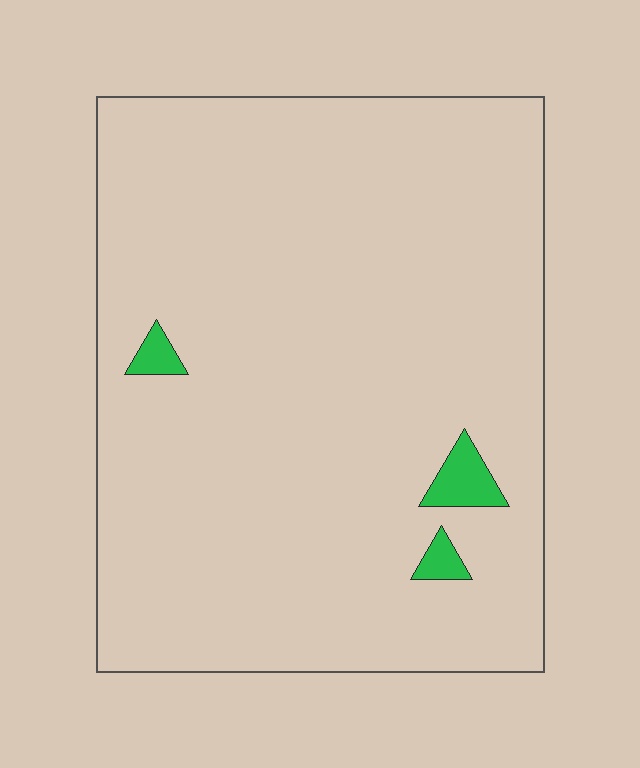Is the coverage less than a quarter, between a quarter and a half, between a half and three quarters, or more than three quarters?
Less than a quarter.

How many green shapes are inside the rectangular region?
3.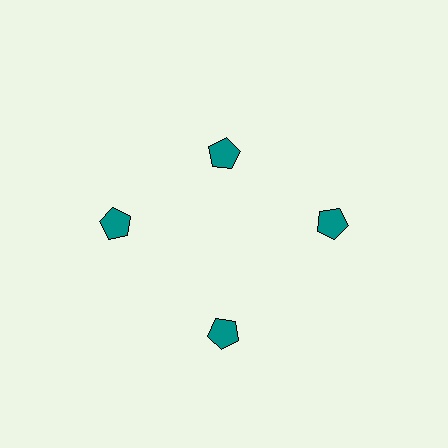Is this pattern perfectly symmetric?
No. The 4 teal pentagons are arranged in a ring, but one element near the 12 o'clock position is pulled inward toward the center, breaking the 4-fold rotational symmetry.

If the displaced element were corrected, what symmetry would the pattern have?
It would have 4-fold rotational symmetry — the pattern would map onto itself every 90 degrees.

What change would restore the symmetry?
The symmetry would be restored by moving it outward, back onto the ring so that all 4 pentagons sit at equal angles and equal distance from the center.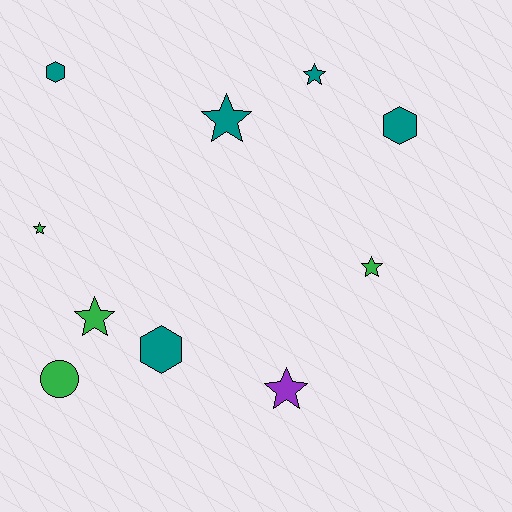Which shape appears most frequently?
Star, with 6 objects.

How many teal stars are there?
There are 2 teal stars.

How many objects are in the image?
There are 10 objects.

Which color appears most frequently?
Teal, with 5 objects.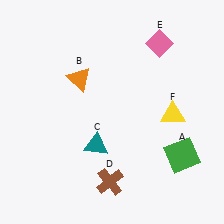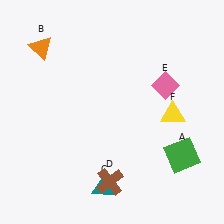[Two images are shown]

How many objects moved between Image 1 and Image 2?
3 objects moved between the two images.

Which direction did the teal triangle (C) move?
The teal triangle (C) moved down.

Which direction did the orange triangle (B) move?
The orange triangle (B) moved left.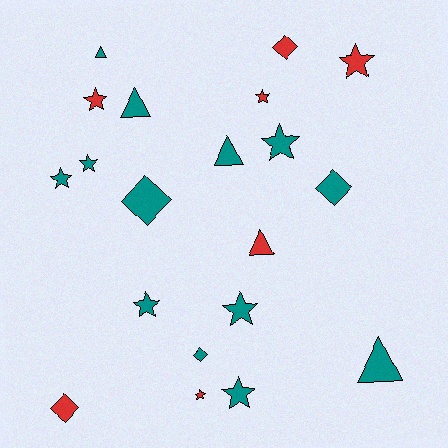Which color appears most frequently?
Teal, with 13 objects.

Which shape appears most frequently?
Star, with 10 objects.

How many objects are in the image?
There are 20 objects.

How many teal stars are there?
There are 6 teal stars.